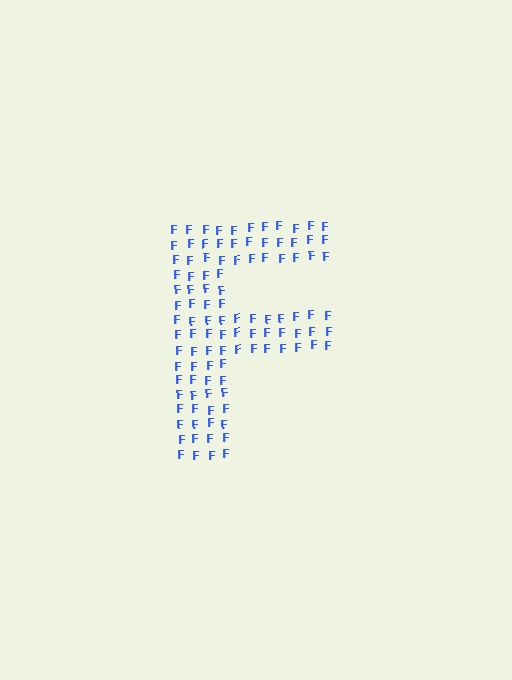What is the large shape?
The large shape is the letter F.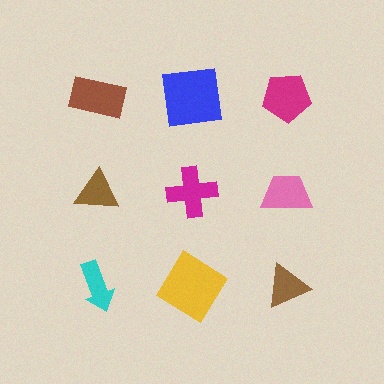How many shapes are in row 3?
3 shapes.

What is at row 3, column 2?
A yellow diamond.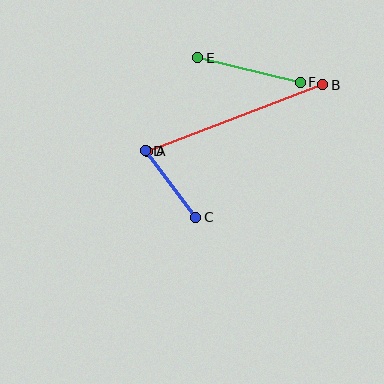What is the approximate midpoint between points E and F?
The midpoint is at approximately (249, 70) pixels.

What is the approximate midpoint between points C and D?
The midpoint is at approximately (170, 184) pixels.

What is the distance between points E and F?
The distance is approximately 105 pixels.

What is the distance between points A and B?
The distance is approximately 187 pixels.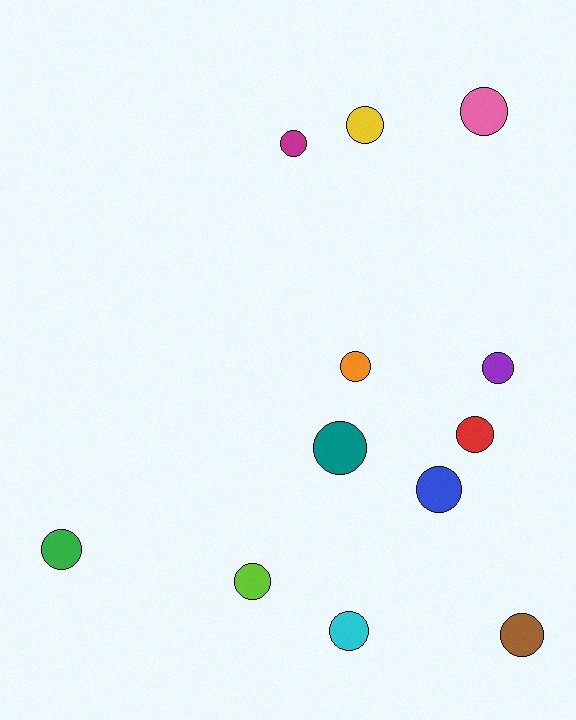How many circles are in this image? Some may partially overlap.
There are 12 circles.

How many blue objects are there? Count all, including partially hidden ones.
There is 1 blue object.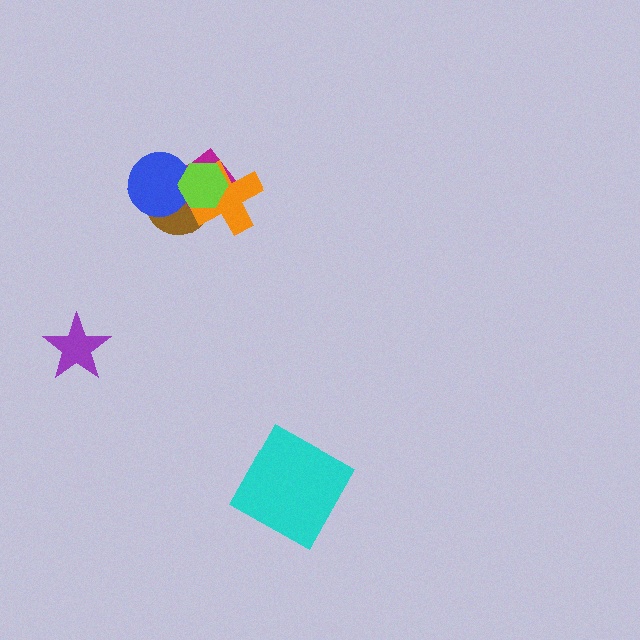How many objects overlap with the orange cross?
3 objects overlap with the orange cross.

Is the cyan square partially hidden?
No, no other shape covers it.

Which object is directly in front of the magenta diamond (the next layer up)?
The blue circle is directly in front of the magenta diamond.